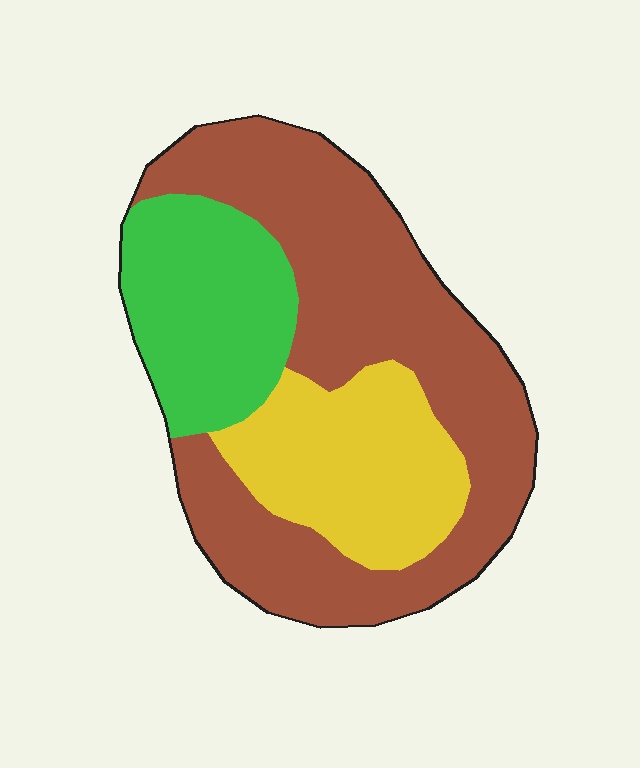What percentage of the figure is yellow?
Yellow covers around 25% of the figure.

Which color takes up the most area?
Brown, at roughly 55%.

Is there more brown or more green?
Brown.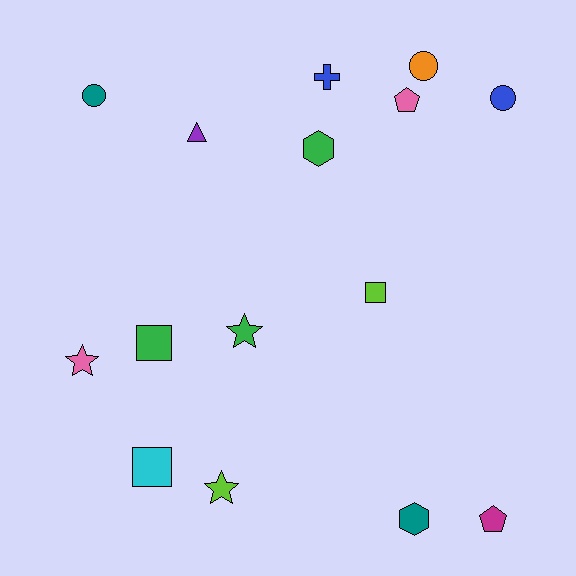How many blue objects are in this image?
There are 2 blue objects.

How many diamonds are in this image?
There are no diamonds.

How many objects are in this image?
There are 15 objects.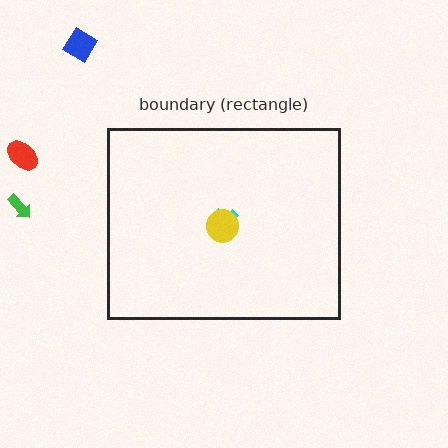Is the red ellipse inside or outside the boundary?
Outside.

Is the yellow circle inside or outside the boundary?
Inside.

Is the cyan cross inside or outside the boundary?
Inside.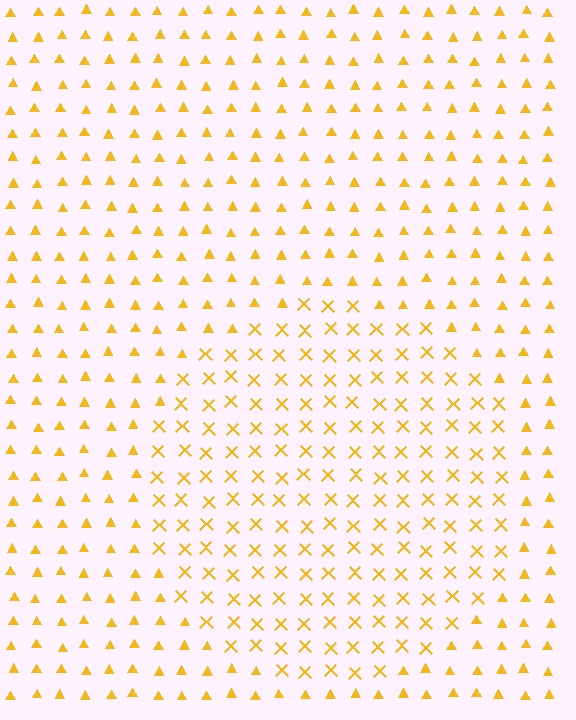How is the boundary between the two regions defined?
The boundary is defined by a change in element shape: X marks inside vs. triangles outside. All elements share the same color and spacing.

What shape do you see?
I see a circle.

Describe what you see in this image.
The image is filled with small yellow elements arranged in a uniform grid. A circle-shaped region contains X marks, while the surrounding area contains triangles. The boundary is defined purely by the change in element shape.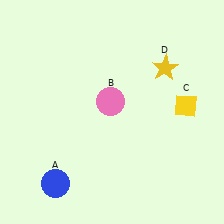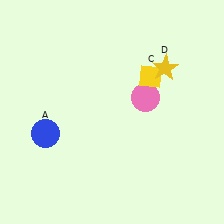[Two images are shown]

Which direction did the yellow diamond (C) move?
The yellow diamond (C) moved left.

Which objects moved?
The objects that moved are: the blue circle (A), the pink circle (B), the yellow diamond (C).